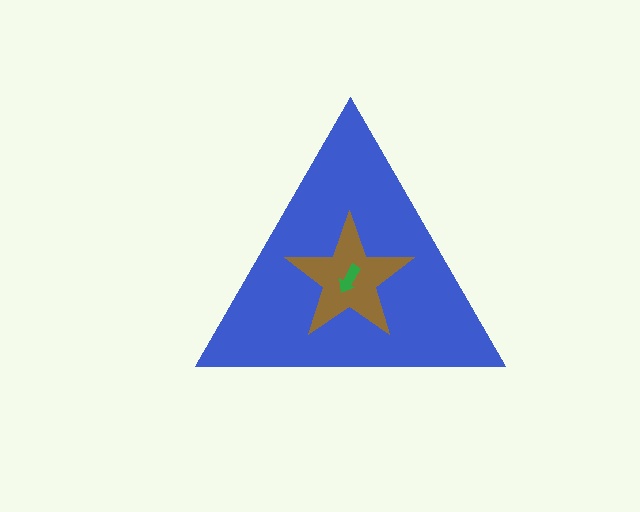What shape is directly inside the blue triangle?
The brown star.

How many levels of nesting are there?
3.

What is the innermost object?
The green arrow.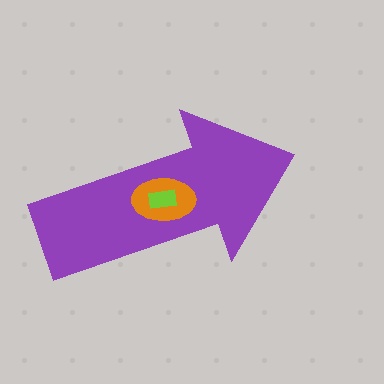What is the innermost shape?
The lime rectangle.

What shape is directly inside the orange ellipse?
The lime rectangle.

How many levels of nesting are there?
3.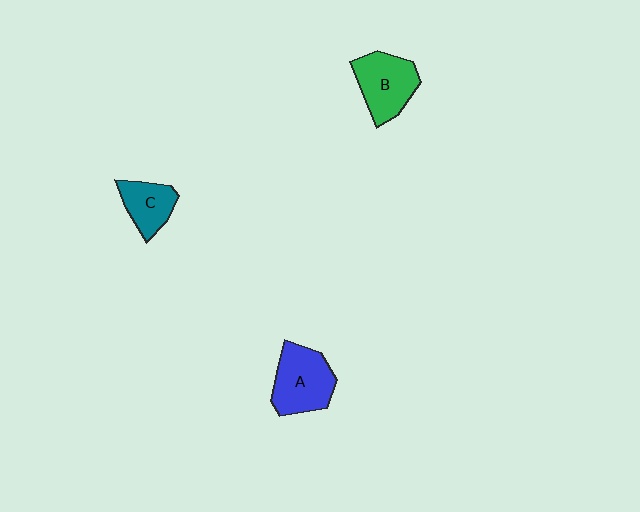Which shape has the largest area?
Shape A (blue).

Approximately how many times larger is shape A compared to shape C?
Approximately 1.5 times.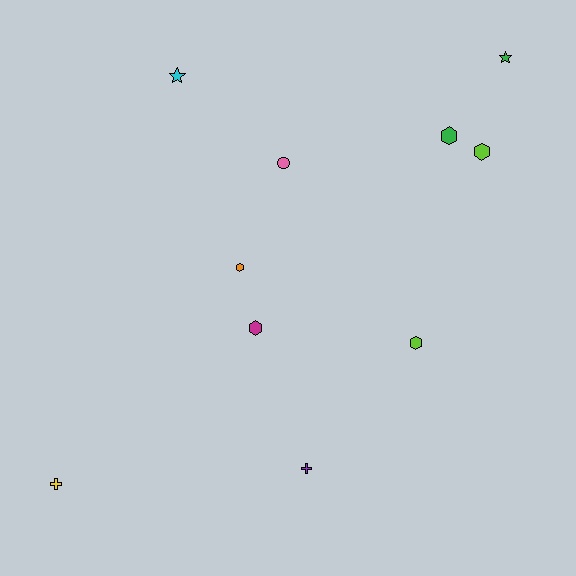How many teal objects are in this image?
There are no teal objects.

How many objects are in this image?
There are 10 objects.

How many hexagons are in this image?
There are 5 hexagons.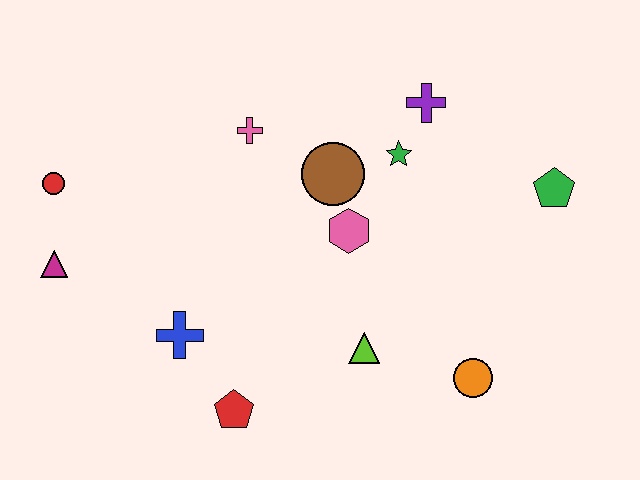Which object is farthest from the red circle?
The green pentagon is farthest from the red circle.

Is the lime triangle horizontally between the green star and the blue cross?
Yes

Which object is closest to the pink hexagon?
The brown circle is closest to the pink hexagon.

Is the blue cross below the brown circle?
Yes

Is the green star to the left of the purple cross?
Yes